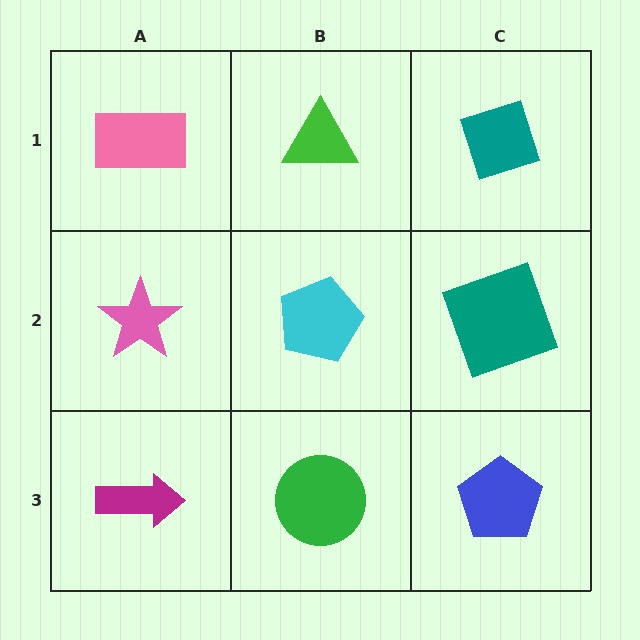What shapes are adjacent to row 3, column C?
A teal square (row 2, column C), a green circle (row 3, column B).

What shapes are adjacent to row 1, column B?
A cyan pentagon (row 2, column B), a pink rectangle (row 1, column A), a teal diamond (row 1, column C).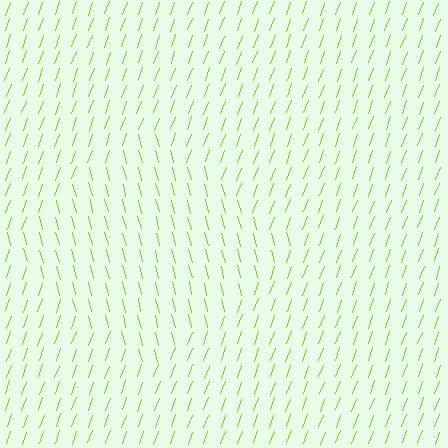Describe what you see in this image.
The image is filled with small lime line segments. A diamond region in the image has lines oriented differently from the surrounding lines, creating a visible texture boundary.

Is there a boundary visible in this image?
Yes, there is a texture boundary formed by a change in line orientation.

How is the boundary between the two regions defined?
The boundary is defined purely by a change in line orientation (approximately 35 degrees difference). All lines are the same color and thickness.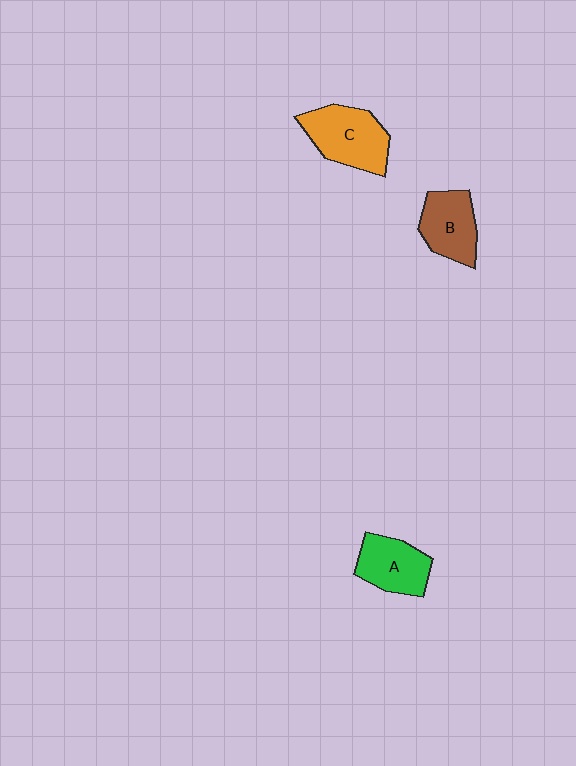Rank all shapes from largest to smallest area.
From largest to smallest: C (orange), B (brown), A (green).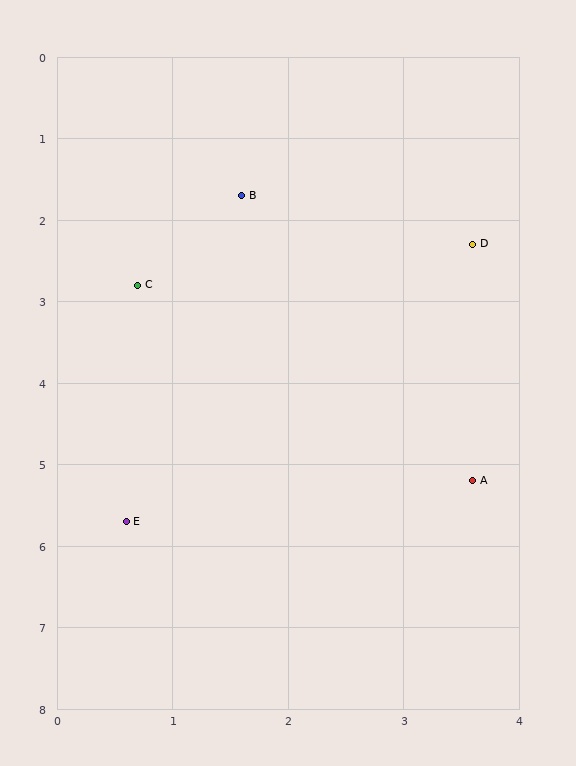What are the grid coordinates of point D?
Point D is at approximately (3.6, 2.3).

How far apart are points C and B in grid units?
Points C and B are about 1.4 grid units apart.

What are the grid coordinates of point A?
Point A is at approximately (3.6, 5.2).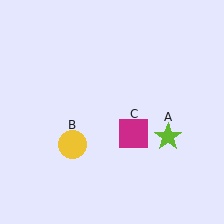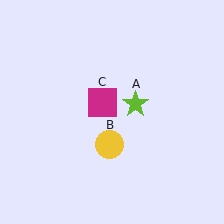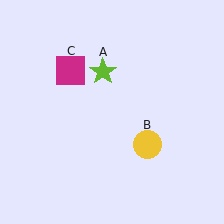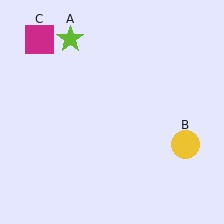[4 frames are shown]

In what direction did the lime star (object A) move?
The lime star (object A) moved up and to the left.